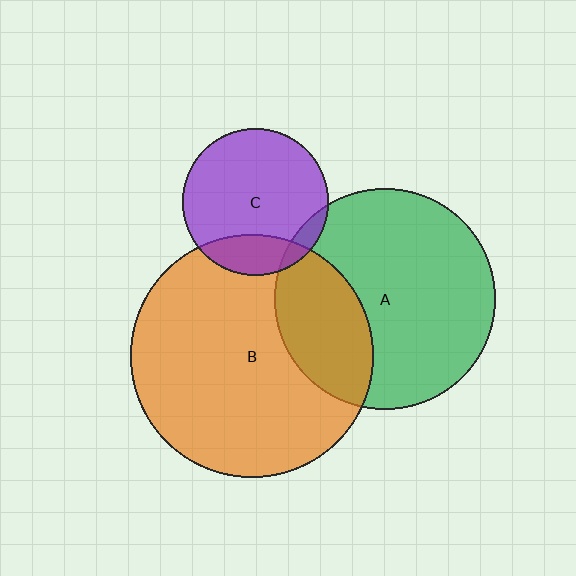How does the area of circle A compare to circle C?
Approximately 2.3 times.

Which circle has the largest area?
Circle B (orange).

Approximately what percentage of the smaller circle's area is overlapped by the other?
Approximately 30%.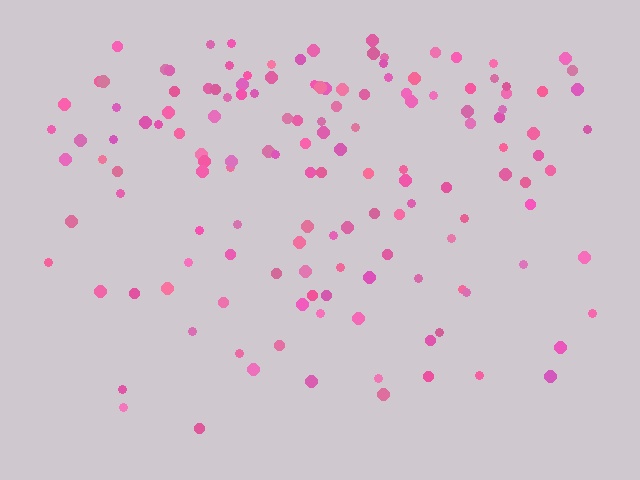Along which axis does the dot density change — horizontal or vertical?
Vertical.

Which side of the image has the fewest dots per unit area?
The bottom.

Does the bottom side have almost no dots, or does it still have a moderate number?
Still a moderate number, just noticeably fewer than the top.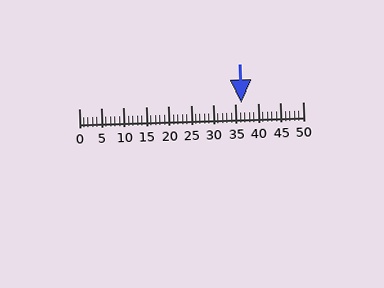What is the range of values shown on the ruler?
The ruler shows values from 0 to 50.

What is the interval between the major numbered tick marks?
The major tick marks are spaced 5 units apart.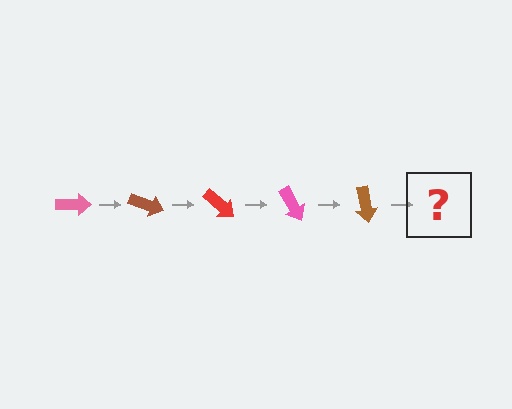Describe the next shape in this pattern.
It should be a red arrow, rotated 100 degrees from the start.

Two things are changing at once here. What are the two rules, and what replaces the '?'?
The two rules are that it rotates 20 degrees each step and the color cycles through pink, brown, and red. The '?' should be a red arrow, rotated 100 degrees from the start.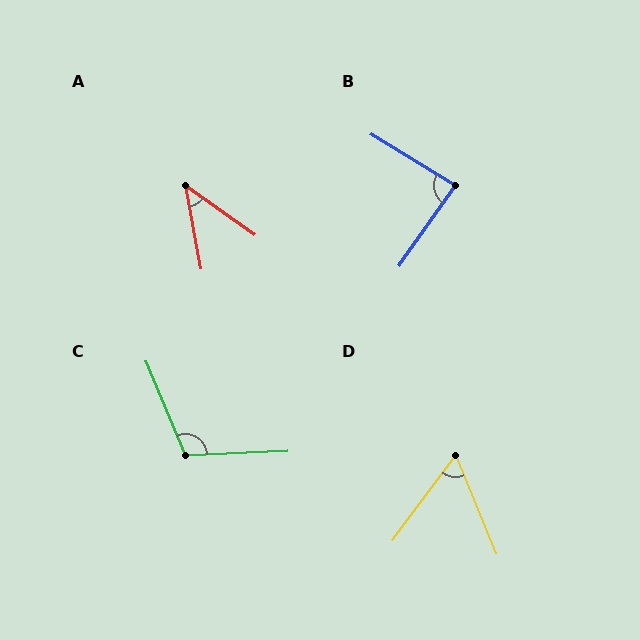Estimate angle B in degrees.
Approximately 87 degrees.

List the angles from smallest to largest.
A (44°), D (59°), B (87°), C (110°).